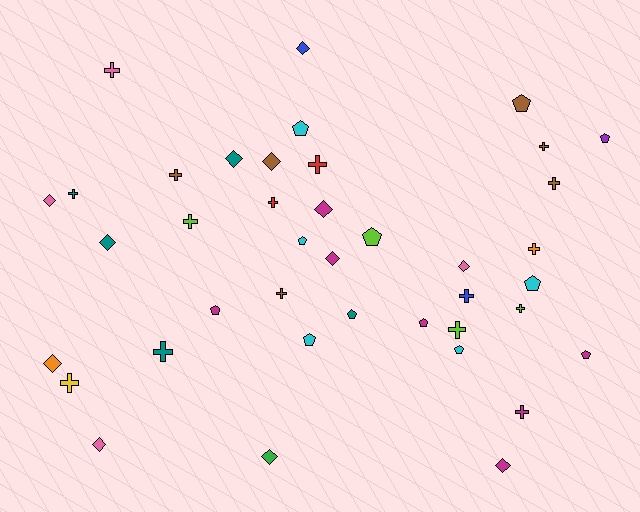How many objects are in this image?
There are 40 objects.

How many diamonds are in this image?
There are 12 diamonds.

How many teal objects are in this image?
There are 5 teal objects.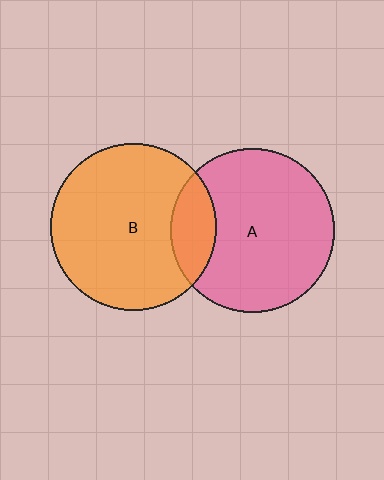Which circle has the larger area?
Circle B (orange).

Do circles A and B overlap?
Yes.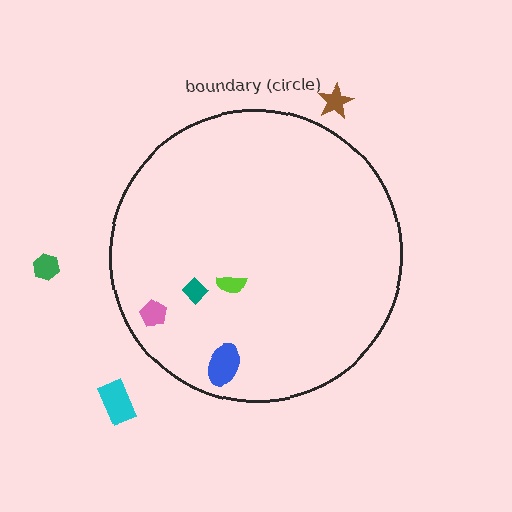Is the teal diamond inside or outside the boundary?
Inside.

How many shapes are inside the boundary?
4 inside, 3 outside.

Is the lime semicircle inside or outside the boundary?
Inside.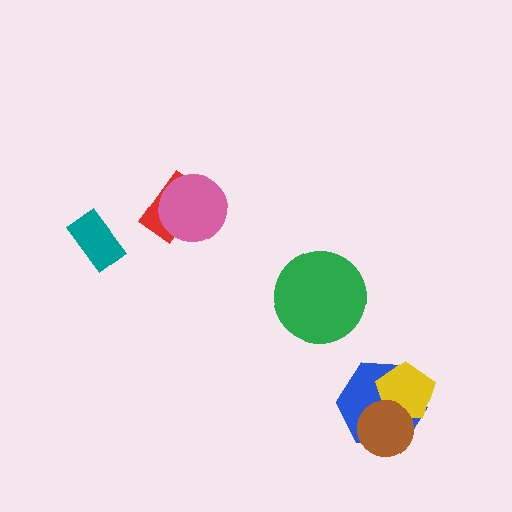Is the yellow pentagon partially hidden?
Yes, it is partially covered by another shape.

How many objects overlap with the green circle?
0 objects overlap with the green circle.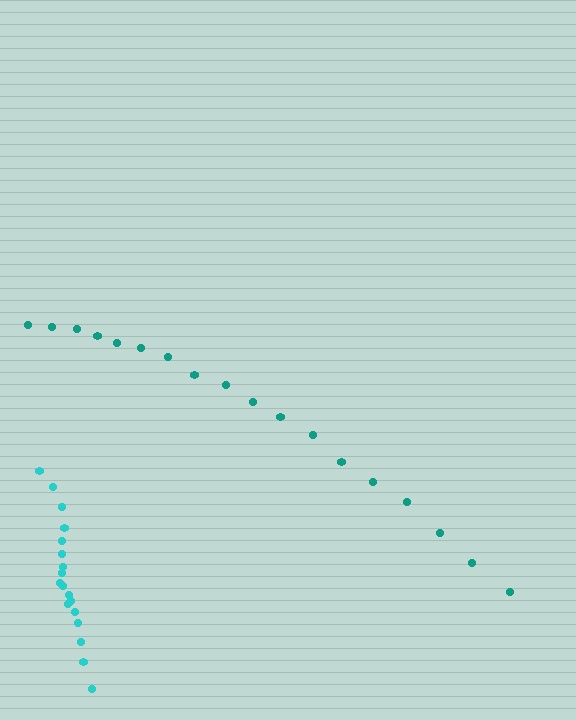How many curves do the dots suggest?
There are 2 distinct paths.